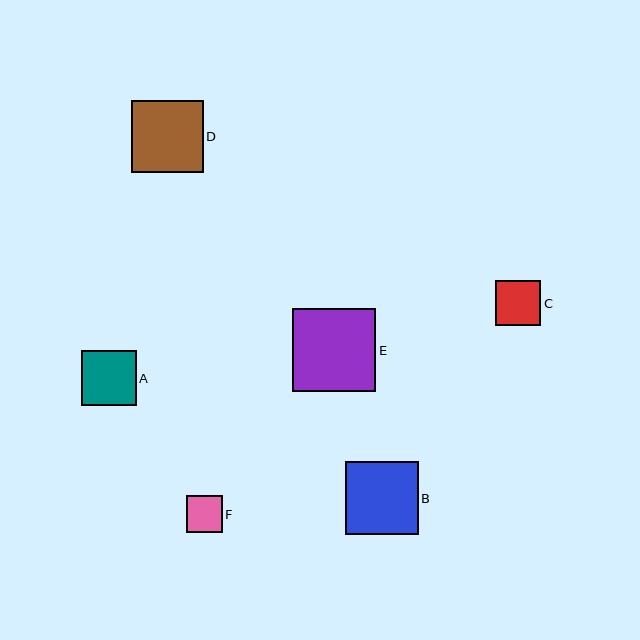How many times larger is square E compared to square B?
Square E is approximately 1.1 times the size of square B.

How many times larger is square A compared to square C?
Square A is approximately 1.2 times the size of square C.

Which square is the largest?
Square E is the largest with a size of approximately 84 pixels.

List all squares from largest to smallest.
From largest to smallest: E, B, D, A, C, F.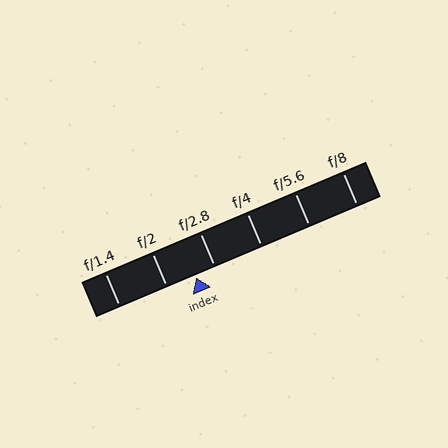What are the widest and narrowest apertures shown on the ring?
The widest aperture shown is f/1.4 and the narrowest is f/8.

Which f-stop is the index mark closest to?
The index mark is closest to f/2.8.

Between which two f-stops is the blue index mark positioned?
The index mark is between f/2 and f/2.8.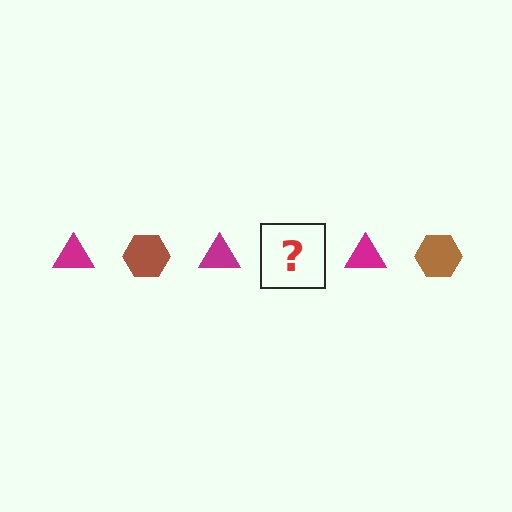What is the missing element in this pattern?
The missing element is a brown hexagon.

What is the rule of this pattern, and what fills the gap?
The rule is that the pattern alternates between magenta triangle and brown hexagon. The gap should be filled with a brown hexagon.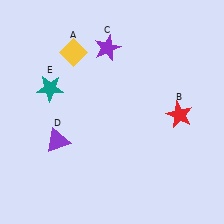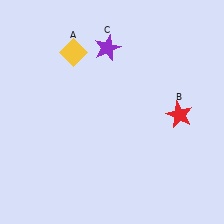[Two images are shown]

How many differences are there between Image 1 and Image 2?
There are 2 differences between the two images.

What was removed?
The purple triangle (D), the teal star (E) were removed in Image 2.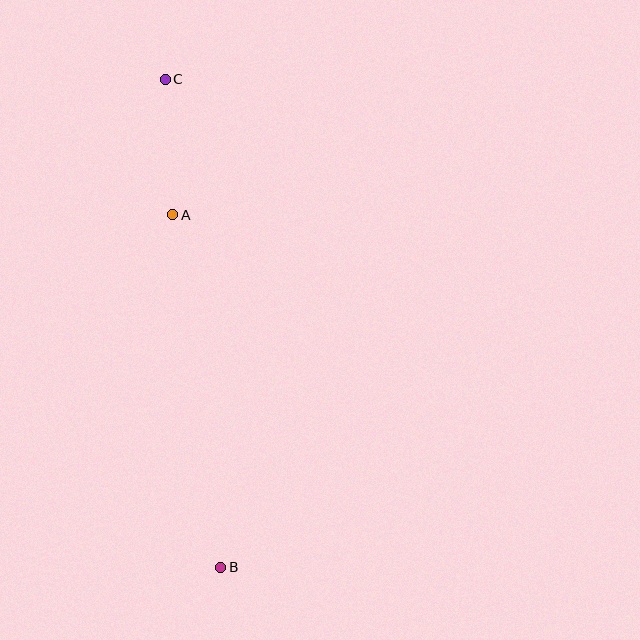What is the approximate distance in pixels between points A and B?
The distance between A and B is approximately 356 pixels.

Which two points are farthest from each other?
Points B and C are farthest from each other.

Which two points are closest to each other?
Points A and C are closest to each other.